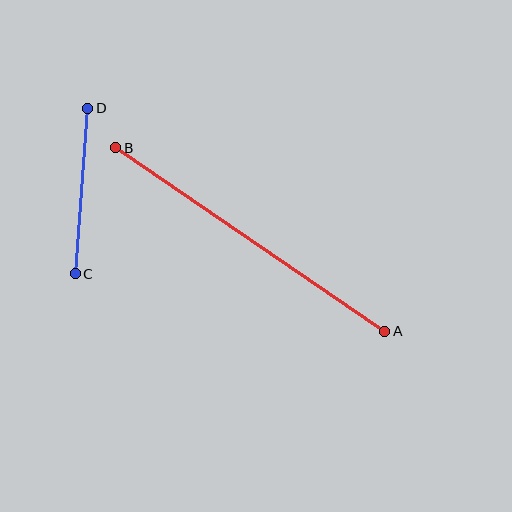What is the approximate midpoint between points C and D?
The midpoint is at approximately (82, 191) pixels.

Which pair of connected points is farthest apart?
Points A and B are farthest apart.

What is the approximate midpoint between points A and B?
The midpoint is at approximately (250, 239) pixels.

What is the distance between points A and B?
The distance is approximately 326 pixels.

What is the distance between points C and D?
The distance is approximately 166 pixels.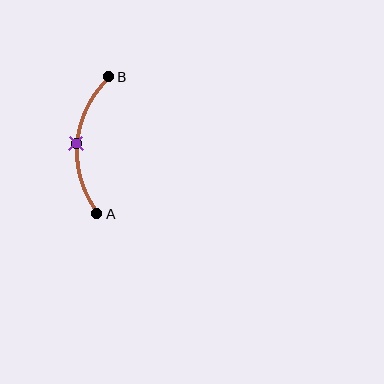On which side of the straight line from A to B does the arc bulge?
The arc bulges to the left of the straight line connecting A and B.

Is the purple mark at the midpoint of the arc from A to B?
Yes. The purple mark lies on the arc at equal arc-length from both A and B — it is the arc midpoint.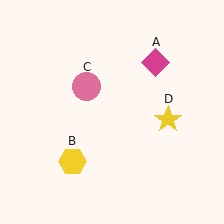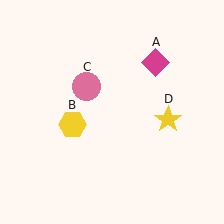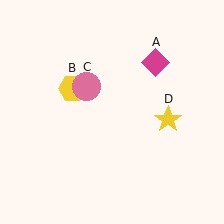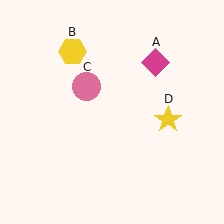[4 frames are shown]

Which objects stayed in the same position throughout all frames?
Magenta diamond (object A) and pink circle (object C) and yellow star (object D) remained stationary.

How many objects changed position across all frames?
1 object changed position: yellow hexagon (object B).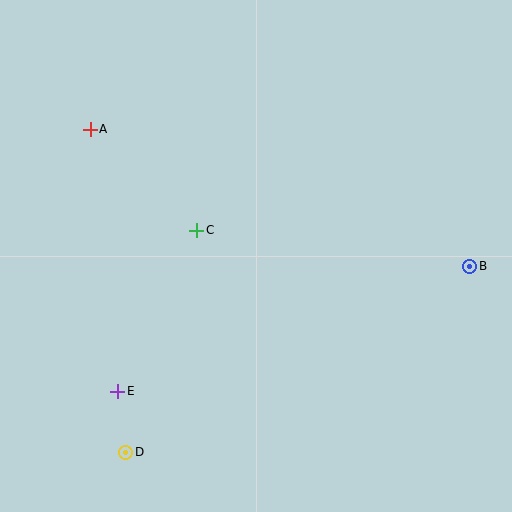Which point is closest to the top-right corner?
Point B is closest to the top-right corner.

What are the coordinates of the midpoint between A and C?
The midpoint between A and C is at (143, 180).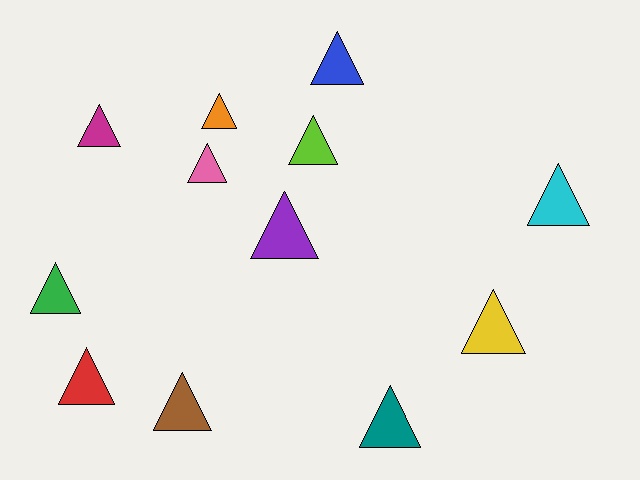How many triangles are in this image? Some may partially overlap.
There are 12 triangles.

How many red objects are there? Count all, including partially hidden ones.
There is 1 red object.